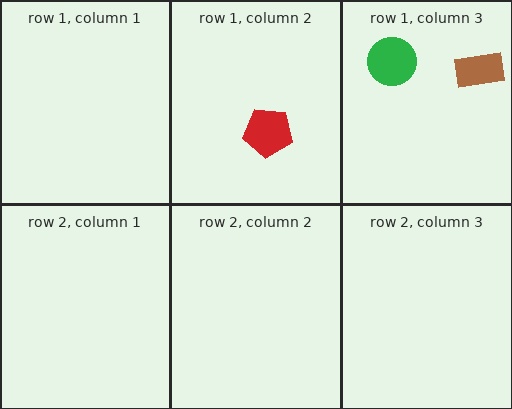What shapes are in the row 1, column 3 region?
The brown rectangle, the green circle.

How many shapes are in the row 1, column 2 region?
1.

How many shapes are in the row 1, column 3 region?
2.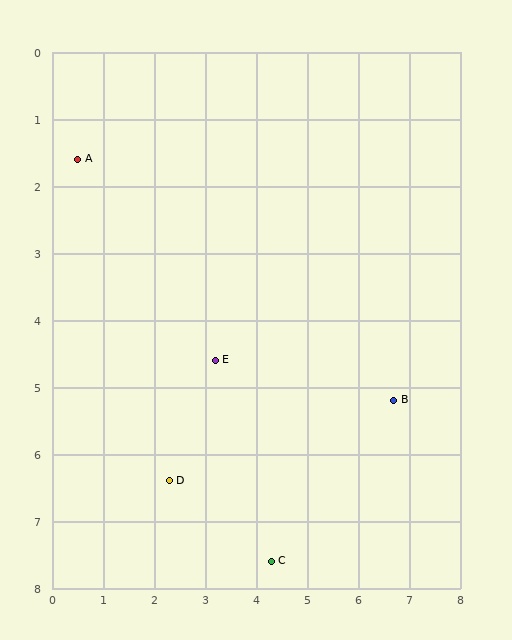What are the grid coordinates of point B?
Point B is at approximately (6.7, 5.2).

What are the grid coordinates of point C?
Point C is at approximately (4.3, 7.6).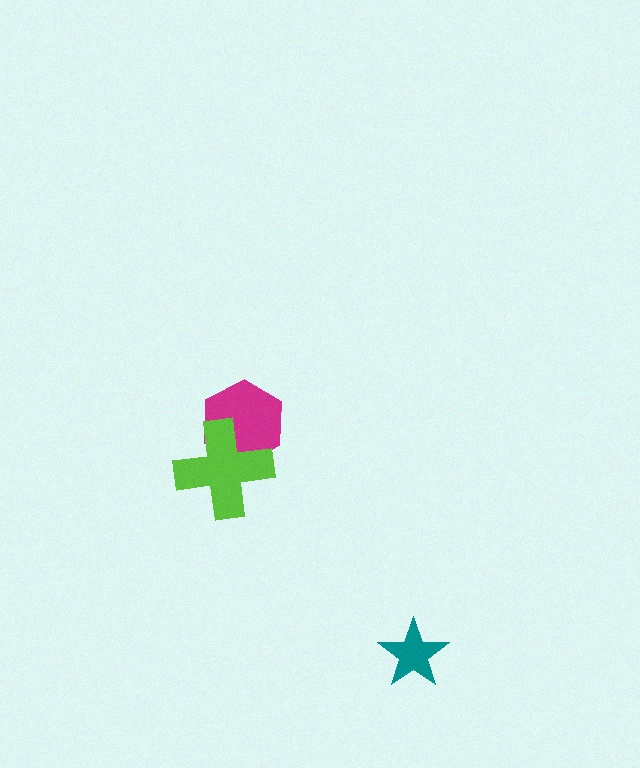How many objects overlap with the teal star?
0 objects overlap with the teal star.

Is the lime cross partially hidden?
No, no other shape covers it.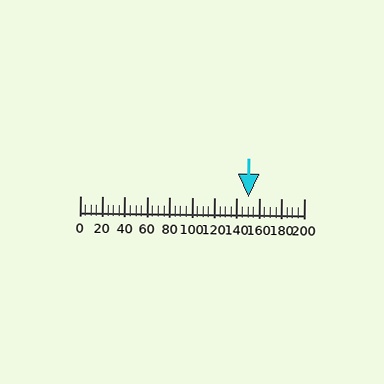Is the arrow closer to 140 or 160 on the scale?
The arrow is closer to 160.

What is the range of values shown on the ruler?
The ruler shows values from 0 to 200.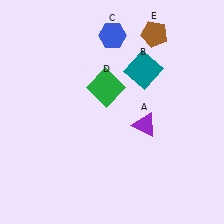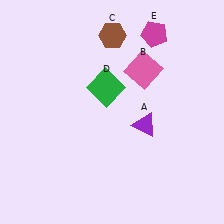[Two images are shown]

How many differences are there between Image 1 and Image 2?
There are 3 differences between the two images.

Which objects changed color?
B changed from teal to pink. C changed from blue to brown. E changed from brown to magenta.